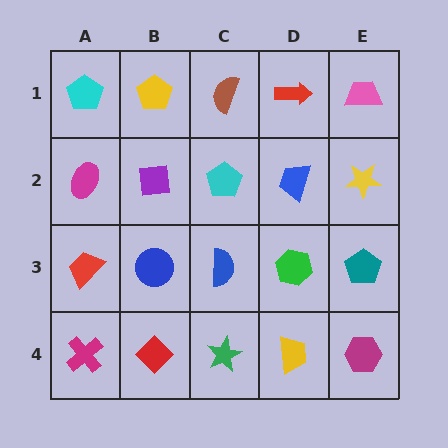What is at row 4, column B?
A red diamond.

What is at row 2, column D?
A blue trapezoid.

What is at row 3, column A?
A red trapezoid.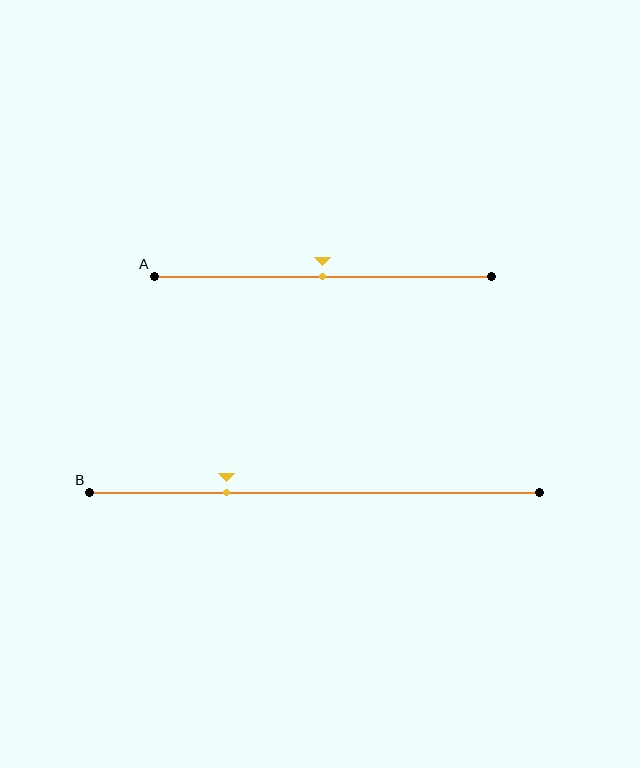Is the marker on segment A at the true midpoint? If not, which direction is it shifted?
Yes, the marker on segment A is at the true midpoint.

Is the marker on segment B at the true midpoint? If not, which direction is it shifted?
No, the marker on segment B is shifted to the left by about 20% of the segment length.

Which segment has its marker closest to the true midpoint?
Segment A has its marker closest to the true midpoint.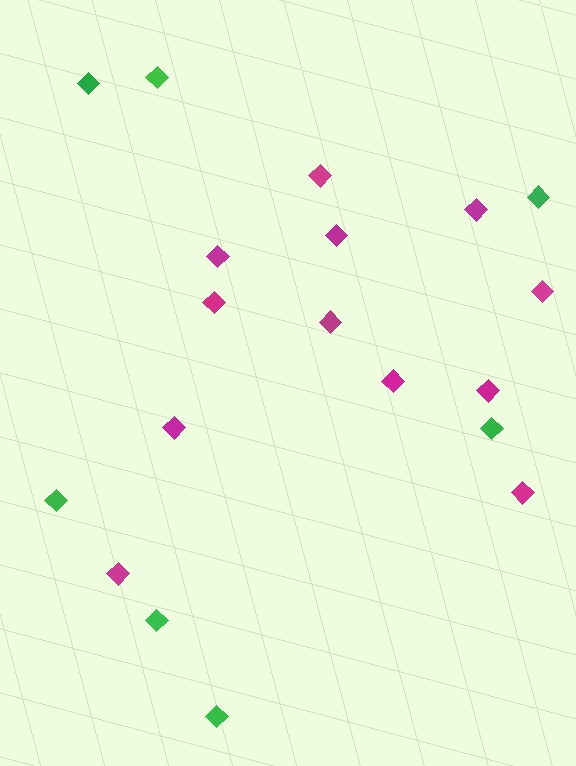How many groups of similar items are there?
There are 2 groups: one group of magenta diamonds (12) and one group of green diamonds (7).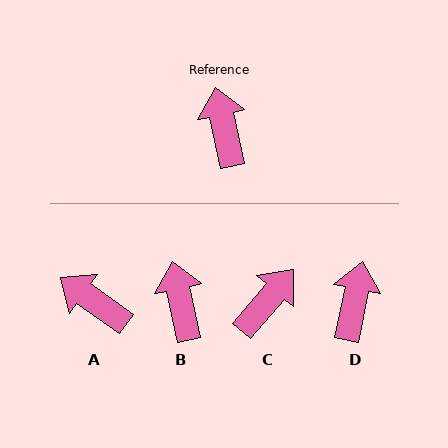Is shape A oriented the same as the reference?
No, it is off by about 42 degrees.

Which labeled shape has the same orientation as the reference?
B.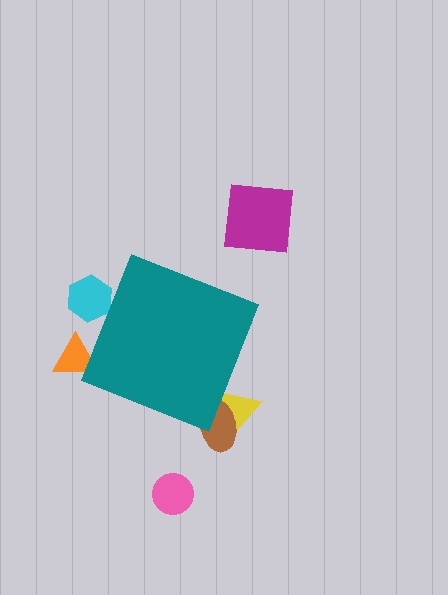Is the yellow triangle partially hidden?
Yes, the yellow triangle is partially hidden behind the teal diamond.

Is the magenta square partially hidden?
No, the magenta square is fully visible.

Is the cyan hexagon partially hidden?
Yes, the cyan hexagon is partially hidden behind the teal diamond.